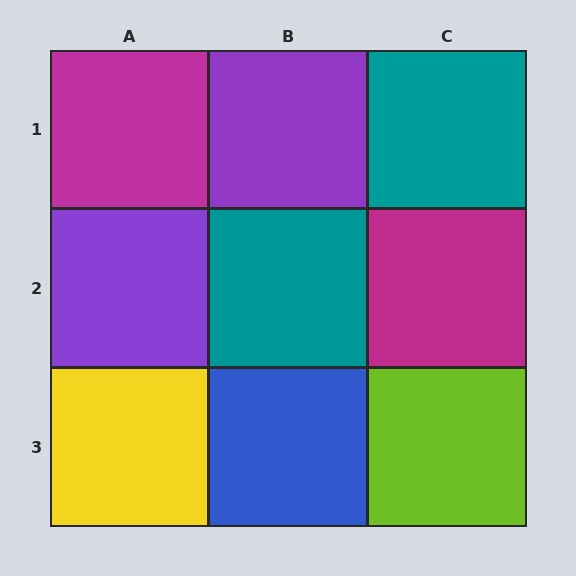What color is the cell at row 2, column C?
Magenta.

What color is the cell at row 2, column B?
Teal.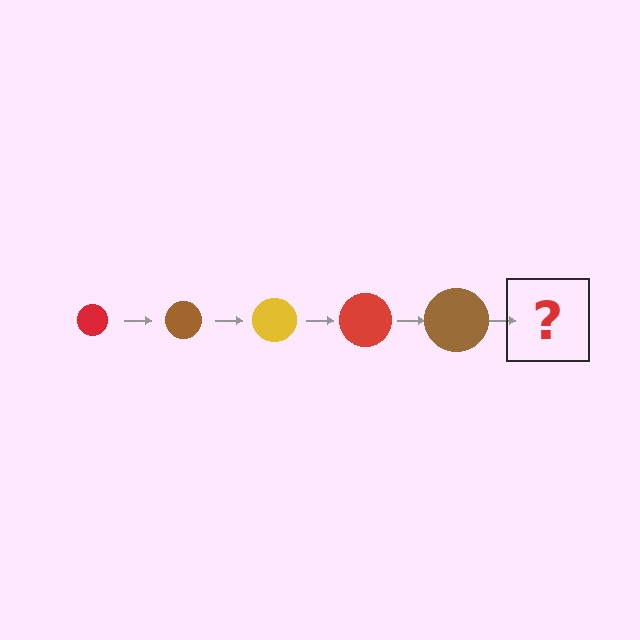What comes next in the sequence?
The next element should be a yellow circle, larger than the previous one.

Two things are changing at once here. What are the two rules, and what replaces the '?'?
The two rules are that the circle grows larger each step and the color cycles through red, brown, and yellow. The '?' should be a yellow circle, larger than the previous one.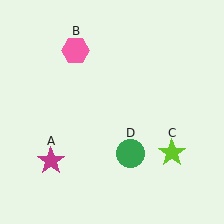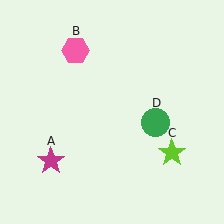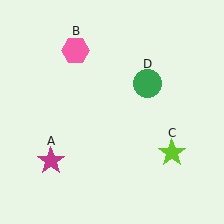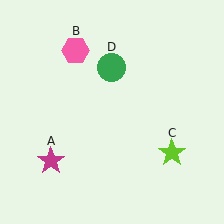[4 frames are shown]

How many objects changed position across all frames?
1 object changed position: green circle (object D).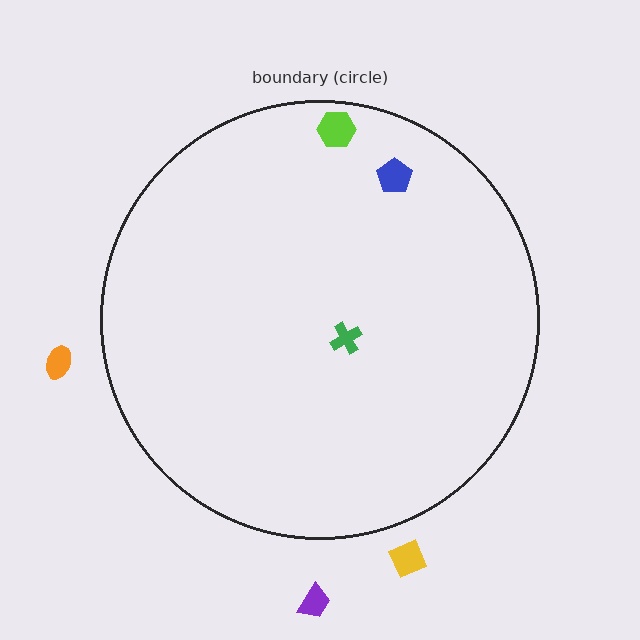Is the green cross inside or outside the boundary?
Inside.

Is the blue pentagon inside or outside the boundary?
Inside.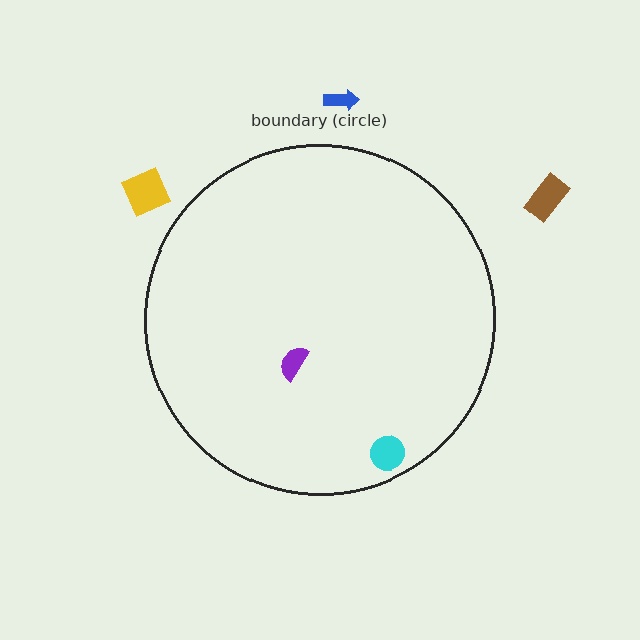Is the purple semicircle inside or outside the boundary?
Inside.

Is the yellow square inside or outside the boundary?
Outside.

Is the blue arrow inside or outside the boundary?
Outside.